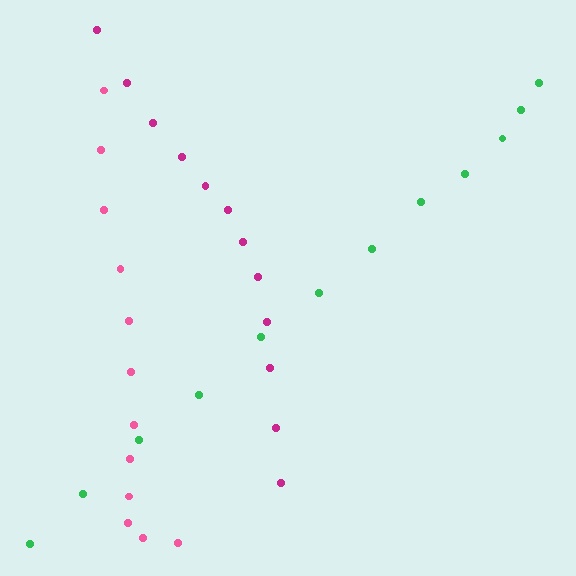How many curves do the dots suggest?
There are 3 distinct paths.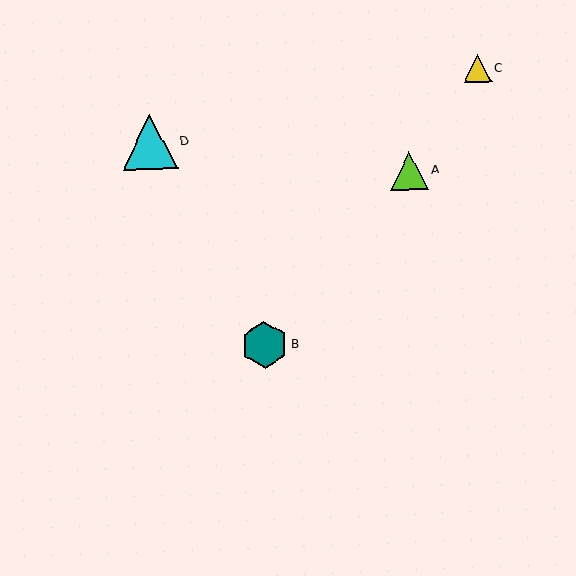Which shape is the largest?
The cyan triangle (labeled D) is the largest.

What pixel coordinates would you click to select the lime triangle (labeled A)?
Click at (409, 171) to select the lime triangle A.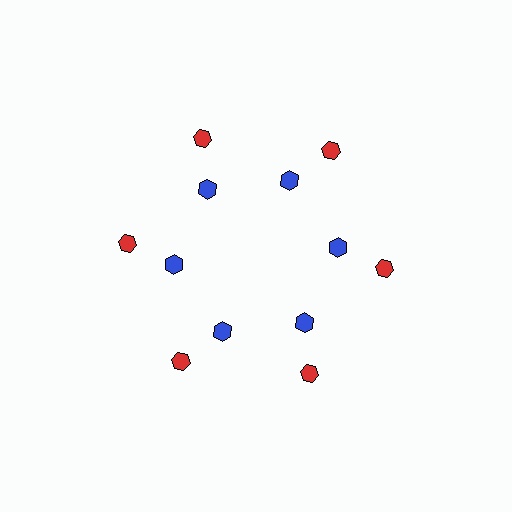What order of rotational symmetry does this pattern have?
This pattern has 6-fold rotational symmetry.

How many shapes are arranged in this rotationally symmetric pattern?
There are 12 shapes, arranged in 6 groups of 2.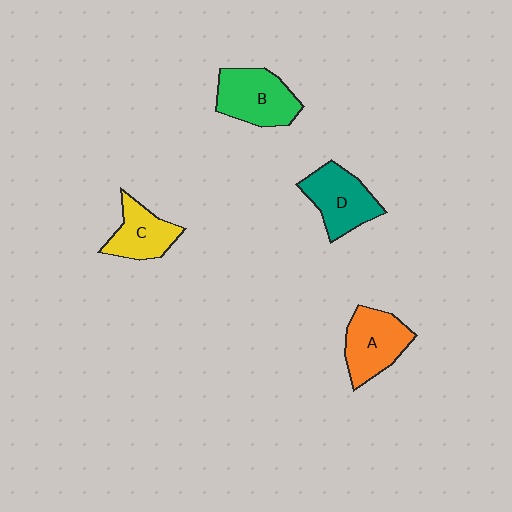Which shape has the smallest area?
Shape C (yellow).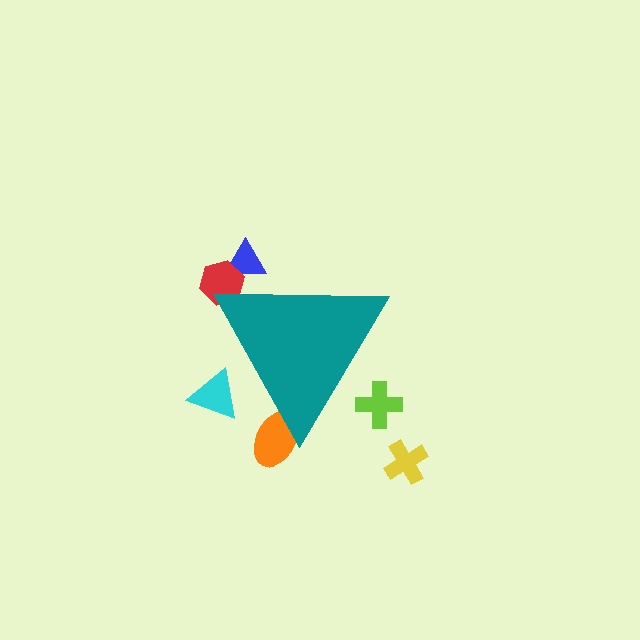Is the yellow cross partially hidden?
No, the yellow cross is fully visible.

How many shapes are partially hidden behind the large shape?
5 shapes are partially hidden.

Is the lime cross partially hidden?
Yes, the lime cross is partially hidden behind the teal triangle.